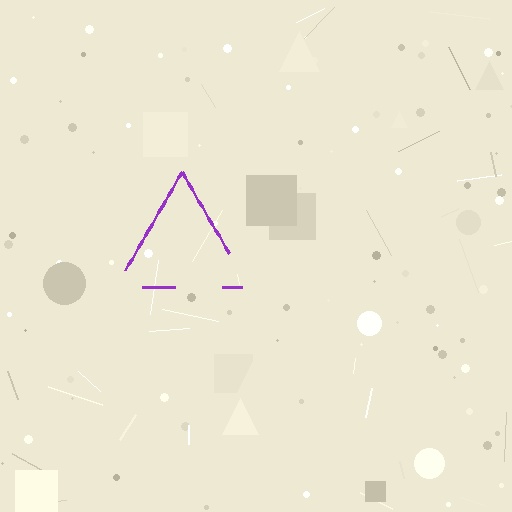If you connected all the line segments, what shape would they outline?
They would outline a triangle.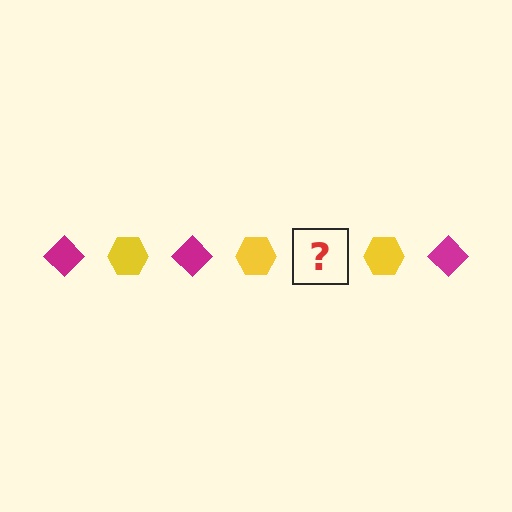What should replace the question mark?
The question mark should be replaced with a magenta diamond.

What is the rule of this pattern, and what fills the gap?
The rule is that the pattern alternates between magenta diamond and yellow hexagon. The gap should be filled with a magenta diamond.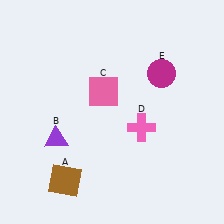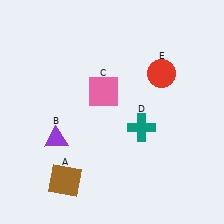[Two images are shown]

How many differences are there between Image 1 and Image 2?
There are 2 differences between the two images.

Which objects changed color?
D changed from pink to teal. E changed from magenta to red.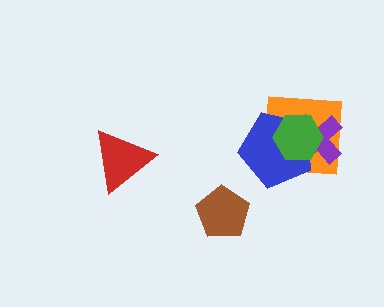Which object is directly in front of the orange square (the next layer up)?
The purple cross is directly in front of the orange square.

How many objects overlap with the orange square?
3 objects overlap with the orange square.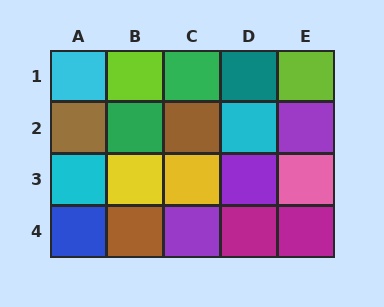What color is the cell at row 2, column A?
Brown.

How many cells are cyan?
3 cells are cyan.